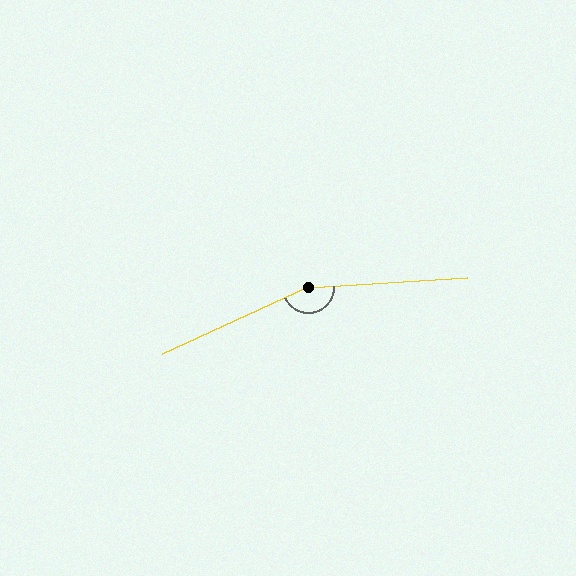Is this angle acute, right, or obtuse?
It is obtuse.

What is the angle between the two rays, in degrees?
Approximately 159 degrees.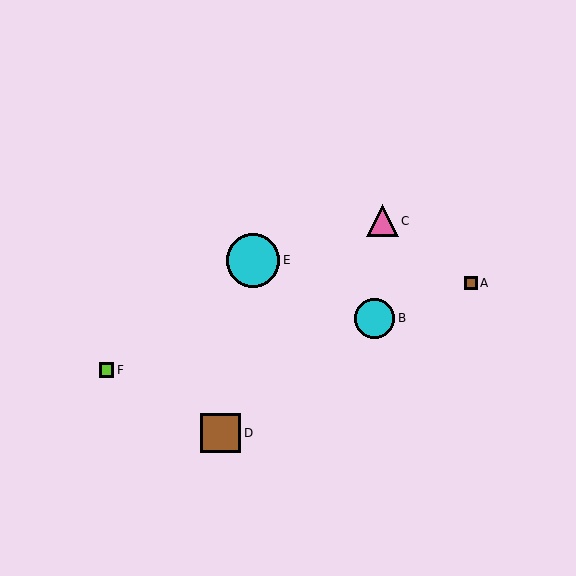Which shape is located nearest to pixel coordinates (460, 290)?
The brown square (labeled A) at (471, 283) is nearest to that location.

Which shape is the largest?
The cyan circle (labeled E) is the largest.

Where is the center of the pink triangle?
The center of the pink triangle is at (382, 221).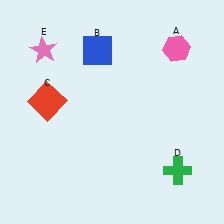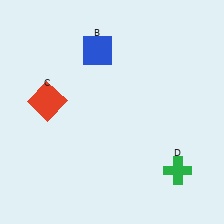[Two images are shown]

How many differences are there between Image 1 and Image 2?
There are 2 differences between the two images.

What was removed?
The pink hexagon (A), the pink star (E) were removed in Image 2.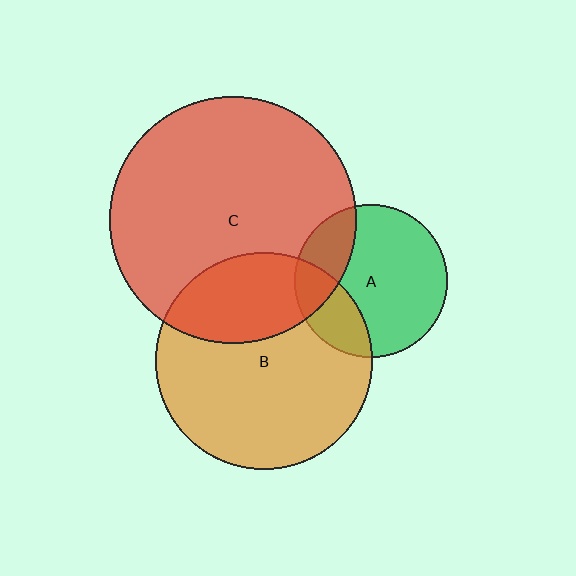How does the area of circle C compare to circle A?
Approximately 2.6 times.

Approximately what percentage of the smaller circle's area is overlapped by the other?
Approximately 25%.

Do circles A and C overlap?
Yes.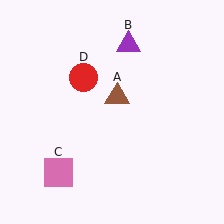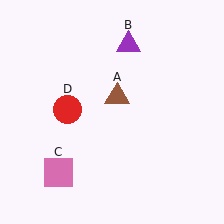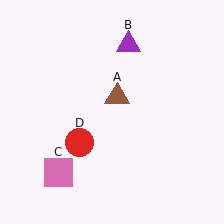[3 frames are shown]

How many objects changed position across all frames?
1 object changed position: red circle (object D).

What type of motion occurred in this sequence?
The red circle (object D) rotated counterclockwise around the center of the scene.